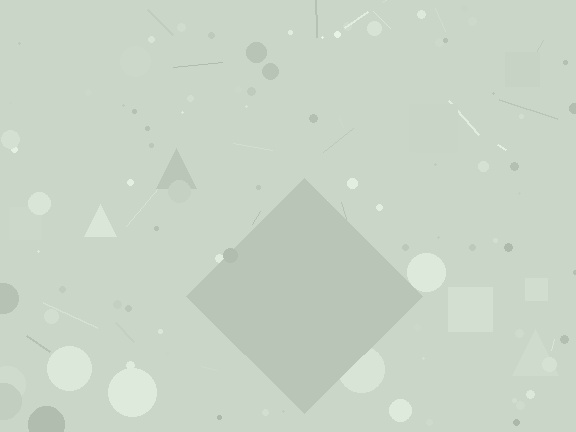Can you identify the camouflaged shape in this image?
The camouflaged shape is a diamond.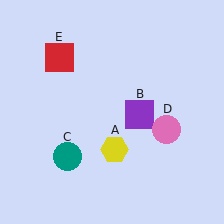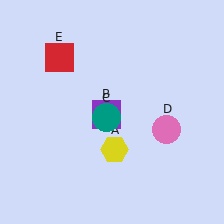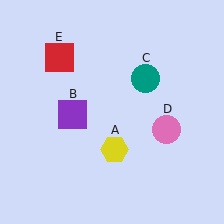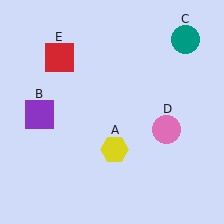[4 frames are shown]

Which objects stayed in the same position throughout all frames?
Yellow hexagon (object A) and pink circle (object D) and red square (object E) remained stationary.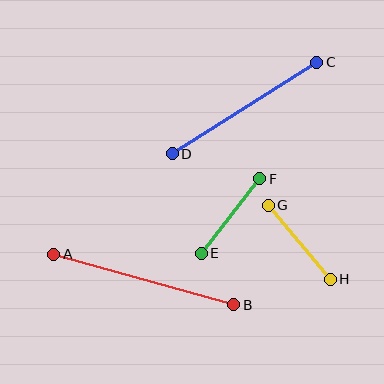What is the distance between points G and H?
The distance is approximately 97 pixels.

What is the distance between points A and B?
The distance is approximately 187 pixels.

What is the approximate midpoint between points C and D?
The midpoint is at approximately (244, 108) pixels.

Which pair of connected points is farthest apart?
Points A and B are farthest apart.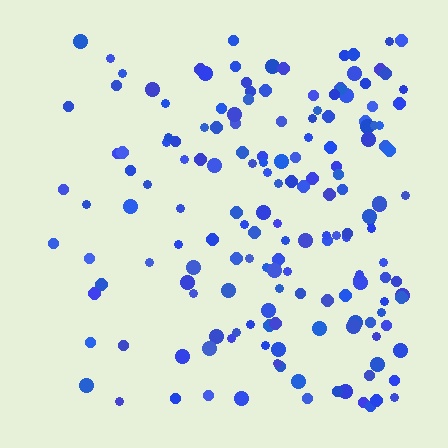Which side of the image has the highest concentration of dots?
The right.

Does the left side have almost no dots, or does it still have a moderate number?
Still a moderate number, just noticeably fewer than the right.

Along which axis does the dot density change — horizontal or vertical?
Horizontal.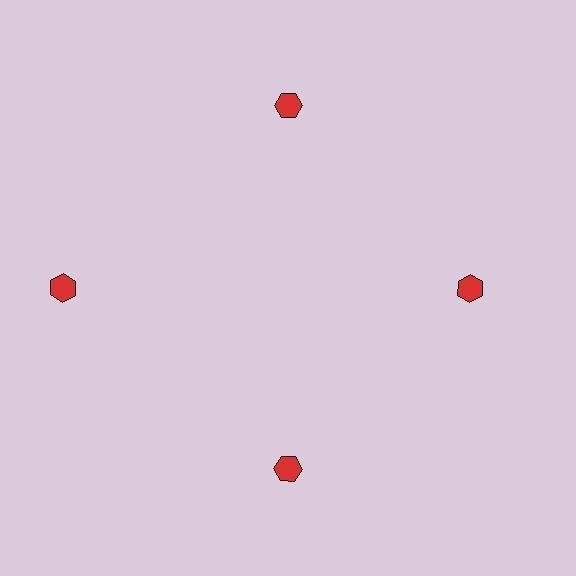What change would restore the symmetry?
The symmetry would be restored by moving it inward, back onto the ring so that all 4 hexagons sit at equal angles and equal distance from the center.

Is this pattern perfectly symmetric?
No. The 4 red hexagons are arranged in a ring, but one element near the 9 o'clock position is pushed outward from the center, breaking the 4-fold rotational symmetry.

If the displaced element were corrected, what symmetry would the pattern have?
It would have 4-fold rotational symmetry — the pattern would map onto itself every 90 degrees.